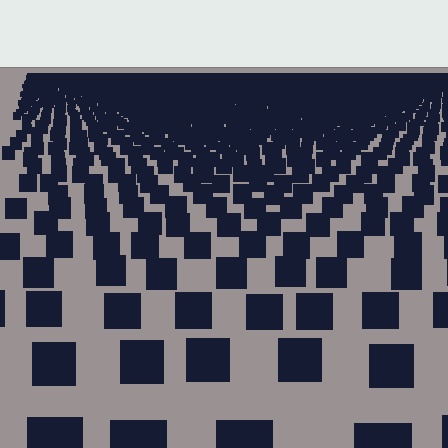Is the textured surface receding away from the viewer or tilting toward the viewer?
The surface is receding away from the viewer. Texture elements get smaller and denser toward the top.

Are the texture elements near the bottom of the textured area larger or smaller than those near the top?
Larger. Near the bottom, elements are closer to the viewer and appear at a bigger on-screen size.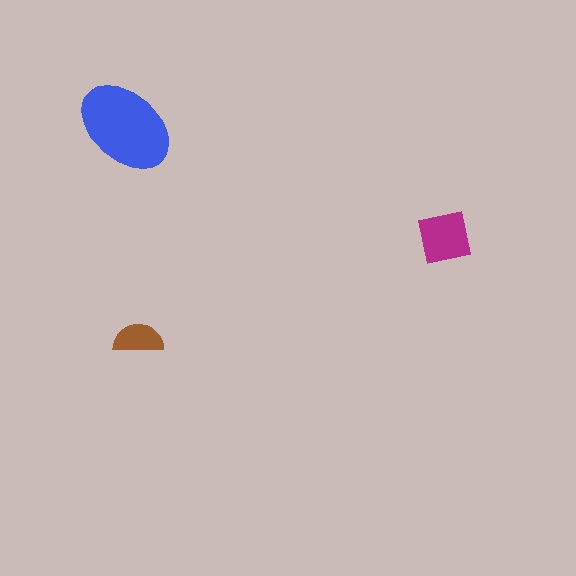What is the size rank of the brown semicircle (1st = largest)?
3rd.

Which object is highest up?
The blue ellipse is topmost.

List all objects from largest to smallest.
The blue ellipse, the magenta square, the brown semicircle.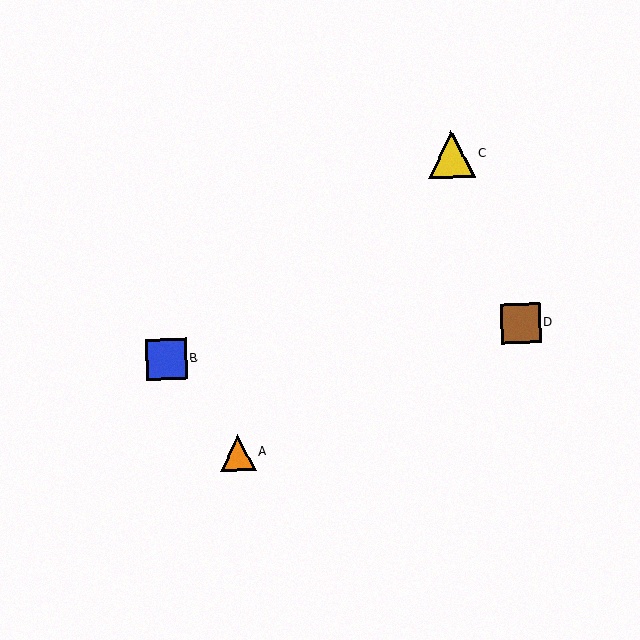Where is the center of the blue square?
The center of the blue square is at (166, 360).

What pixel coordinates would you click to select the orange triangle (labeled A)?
Click at (238, 453) to select the orange triangle A.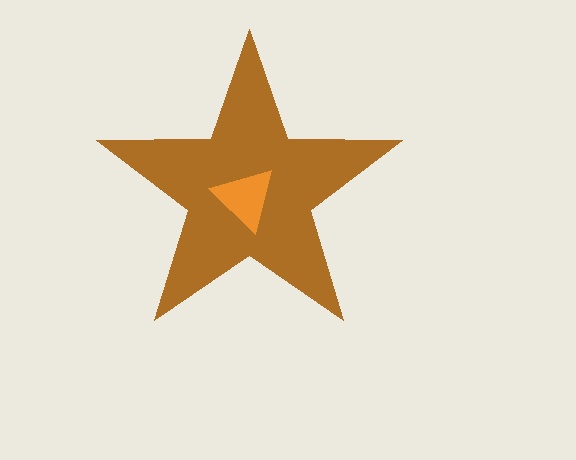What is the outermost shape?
The brown star.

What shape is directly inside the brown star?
The orange triangle.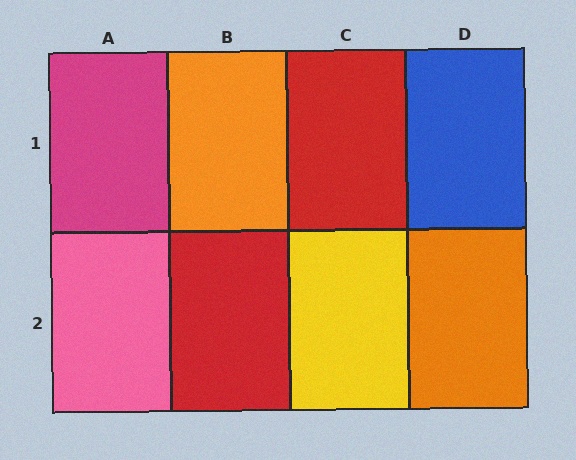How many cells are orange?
2 cells are orange.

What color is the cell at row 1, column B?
Orange.